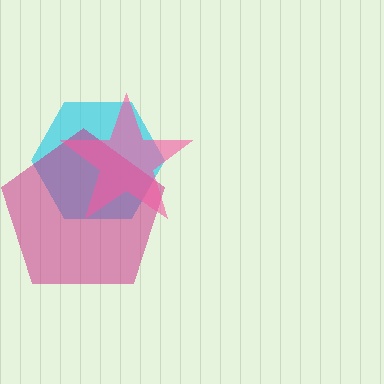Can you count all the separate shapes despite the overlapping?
Yes, there are 3 separate shapes.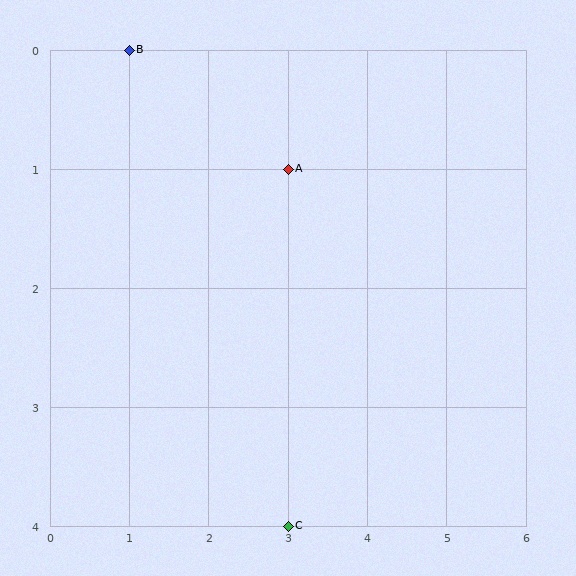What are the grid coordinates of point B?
Point B is at grid coordinates (1, 0).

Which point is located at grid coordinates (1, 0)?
Point B is at (1, 0).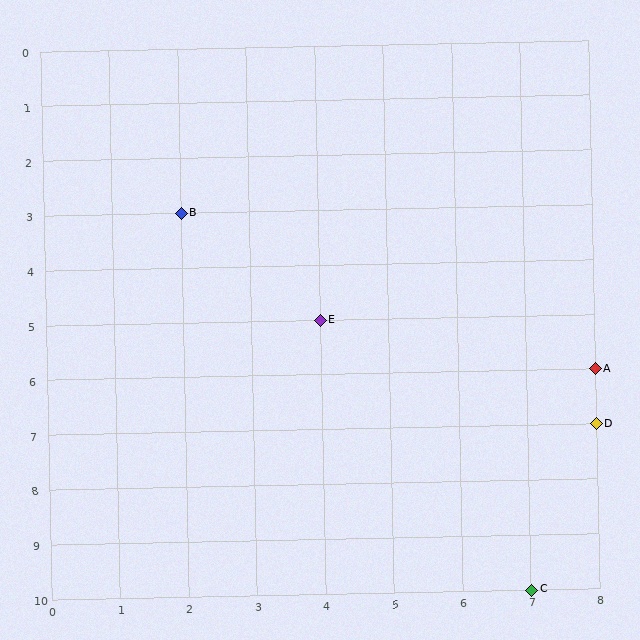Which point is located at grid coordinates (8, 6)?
Point A is at (8, 6).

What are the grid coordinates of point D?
Point D is at grid coordinates (8, 7).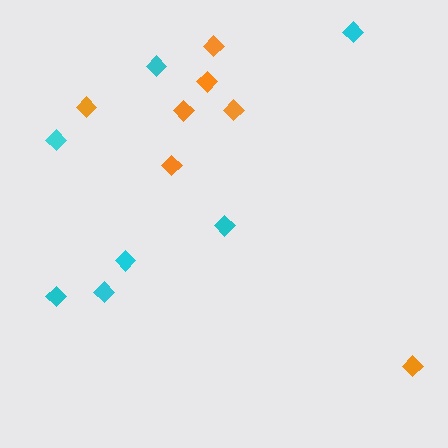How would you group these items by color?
There are 2 groups: one group of orange diamonds (7) and one group of cyan diamonds (7).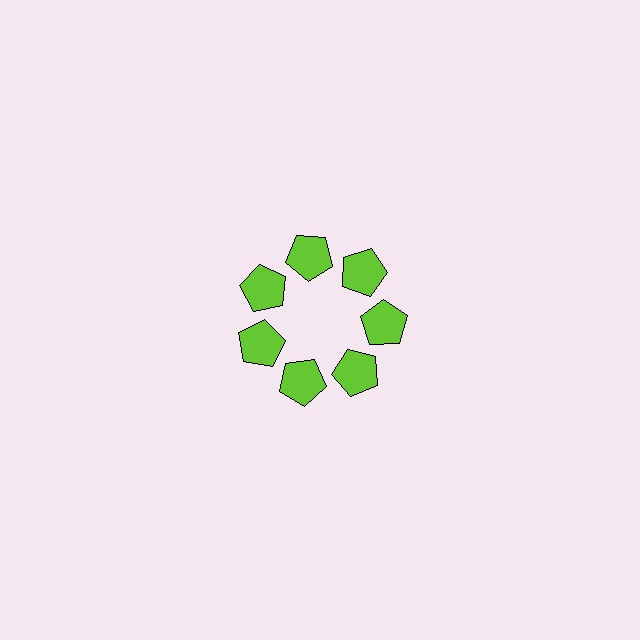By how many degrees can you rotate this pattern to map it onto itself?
The pattern maps onto itself every 51 degrees of rotation.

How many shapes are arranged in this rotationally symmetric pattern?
There are 7 shapes, arranged in 7 groups of 1.